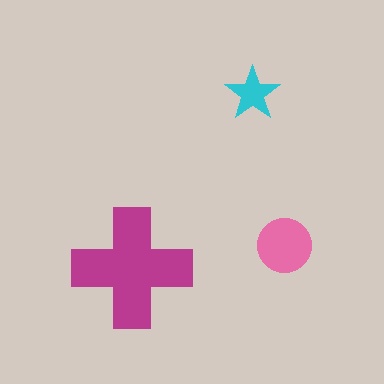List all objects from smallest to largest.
The cyan star, the pink circle, the magenta cross.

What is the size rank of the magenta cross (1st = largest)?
1st.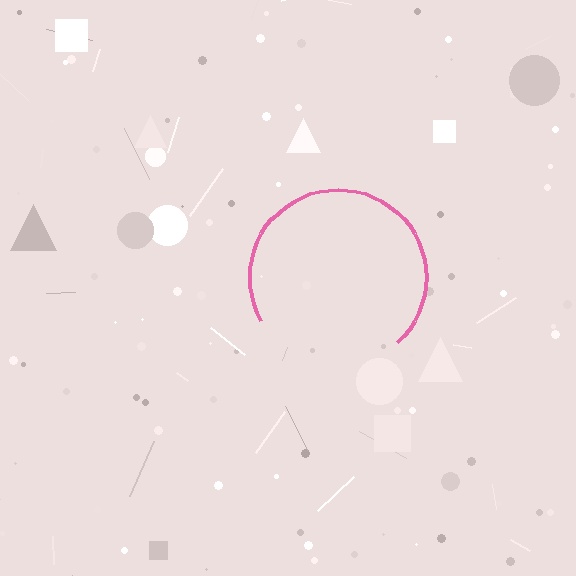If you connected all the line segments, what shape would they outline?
They would outline a circle.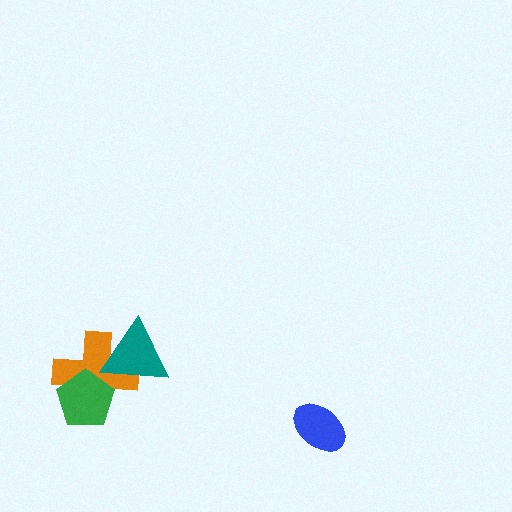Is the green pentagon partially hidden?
No, no other shape covers it.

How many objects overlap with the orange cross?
2 objects overlap with the orange cross.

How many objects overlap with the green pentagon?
1 object overlaps with the green pentagon.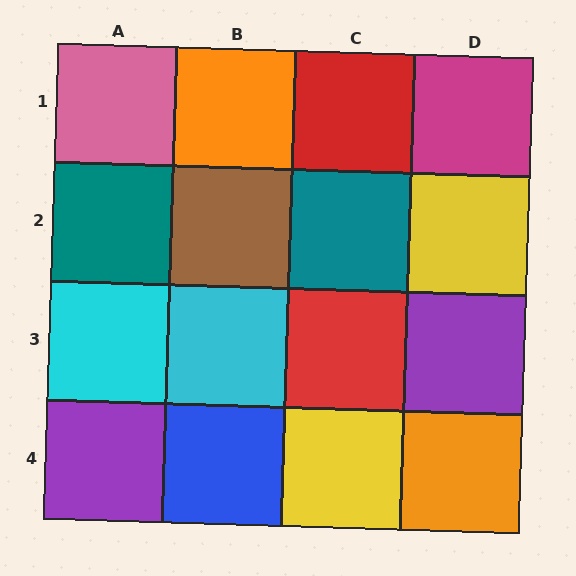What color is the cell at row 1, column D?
Magenta.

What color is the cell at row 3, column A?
Cyan.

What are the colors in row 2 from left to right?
Teal, brown, teal, yellow.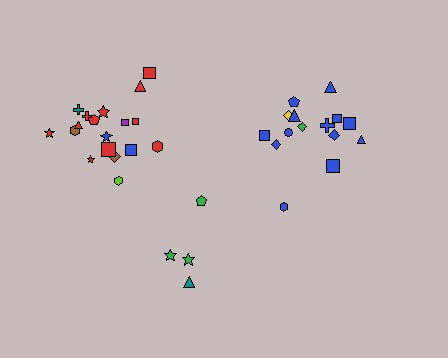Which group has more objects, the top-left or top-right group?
The top-left group.